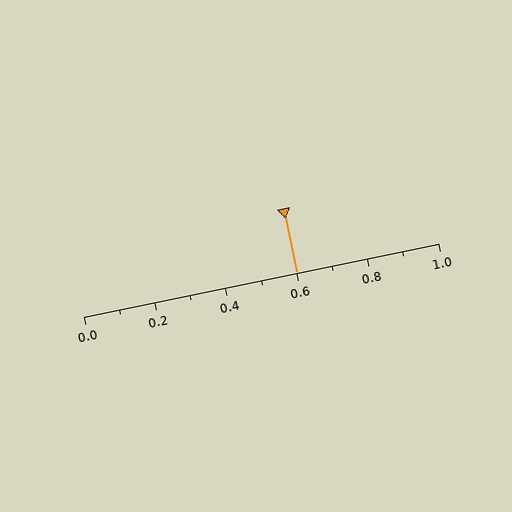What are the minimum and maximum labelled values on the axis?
The axis runs from 0.0 to 1.0.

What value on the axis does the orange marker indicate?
The marker indicates approximately 0.6.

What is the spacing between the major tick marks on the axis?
The major ticks are spaced 0.2 apart.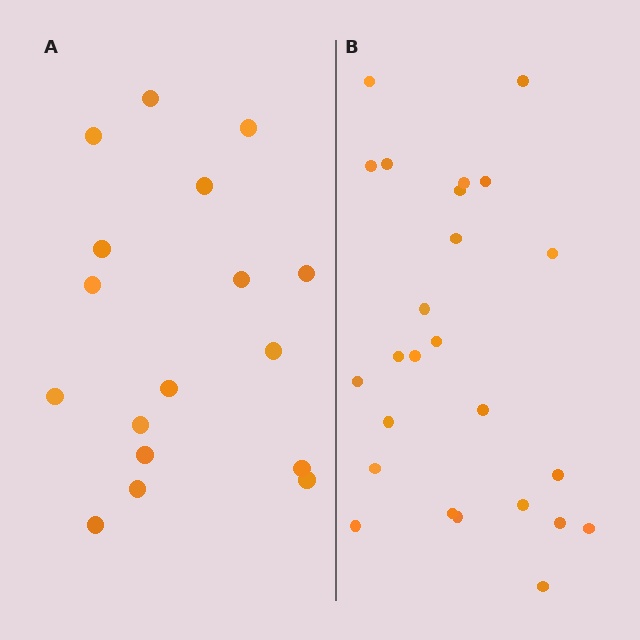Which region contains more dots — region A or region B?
Region B (the right region) has more dots.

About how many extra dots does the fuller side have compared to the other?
Region B has roughly 8 or so more dots than region A.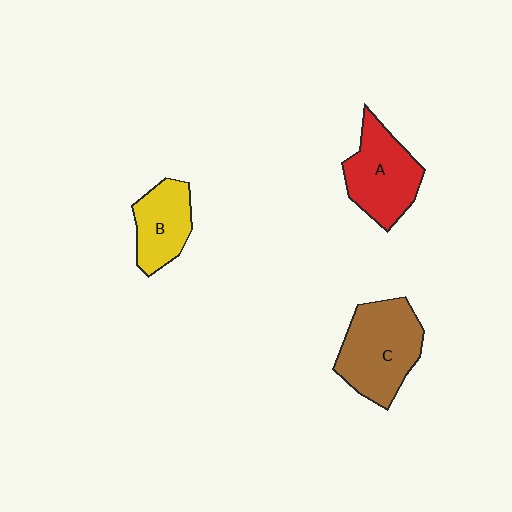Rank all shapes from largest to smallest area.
From largest to smallest: C (brown), A (red), B (yellow).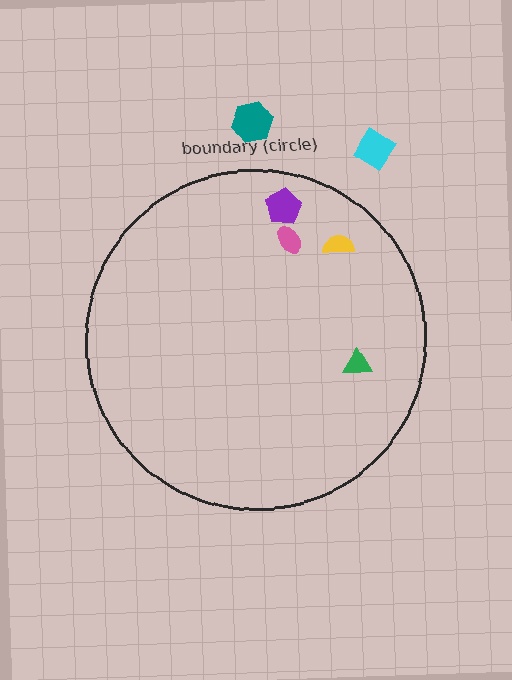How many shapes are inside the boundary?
4 inside, 2 outside.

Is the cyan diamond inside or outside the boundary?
Outside.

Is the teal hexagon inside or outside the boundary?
Outside.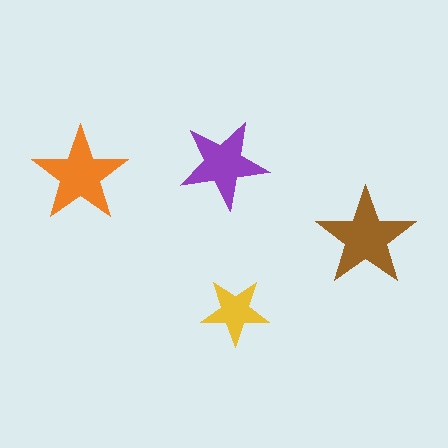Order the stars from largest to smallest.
the brown one, the orange one, the purple one, the yellow one.